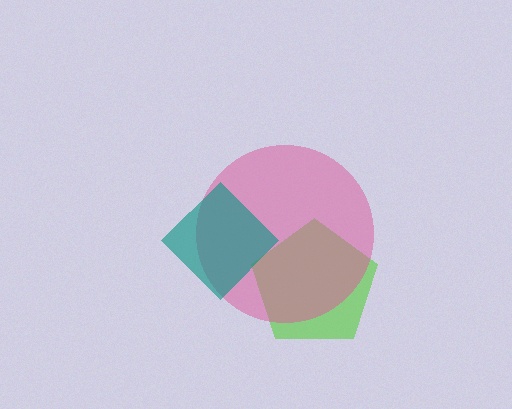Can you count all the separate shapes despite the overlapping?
Yes, there are 3 separate shapes.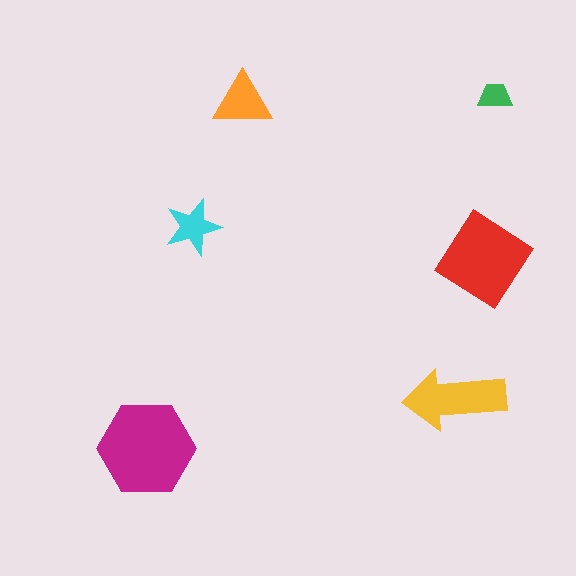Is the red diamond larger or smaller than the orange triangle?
Larger.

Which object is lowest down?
The magenta hexagon is bottommost.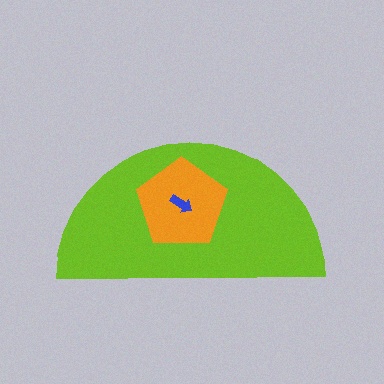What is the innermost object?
The blue arrow.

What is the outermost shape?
The lime semicircle.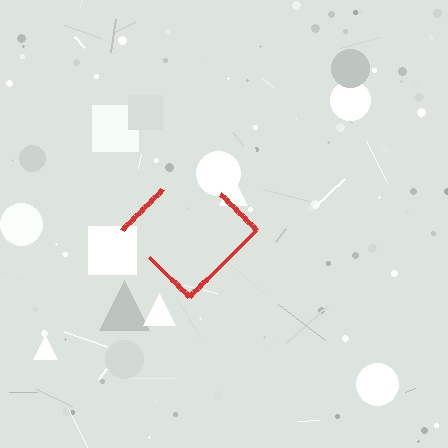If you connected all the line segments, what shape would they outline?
They would outline a diamond.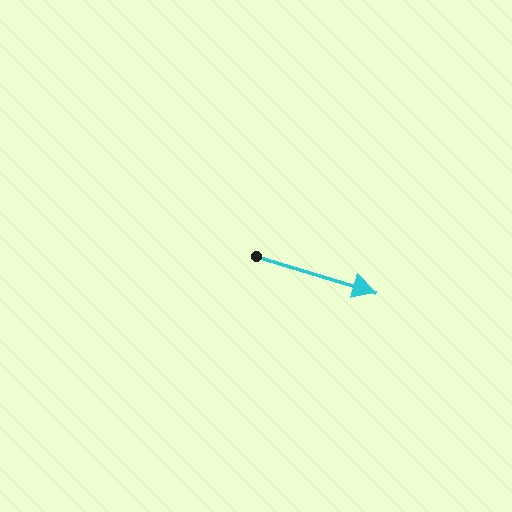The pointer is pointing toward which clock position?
Roughly 4 o'clock.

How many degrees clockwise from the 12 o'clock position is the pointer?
Approximately 107 degrees.